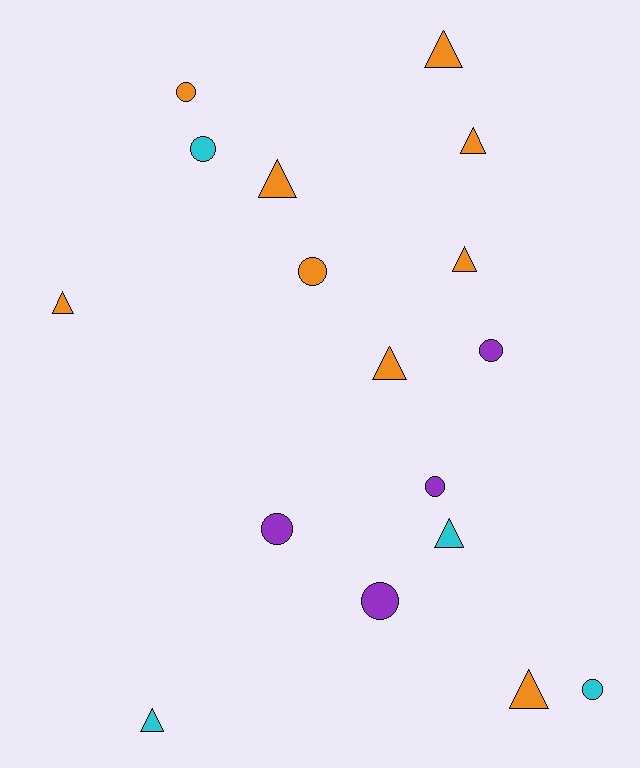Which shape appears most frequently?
Triangle, with 9 objects.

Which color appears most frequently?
Orange, with 9 objects.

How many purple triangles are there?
There are no purple triangles.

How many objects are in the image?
There are 17 objects.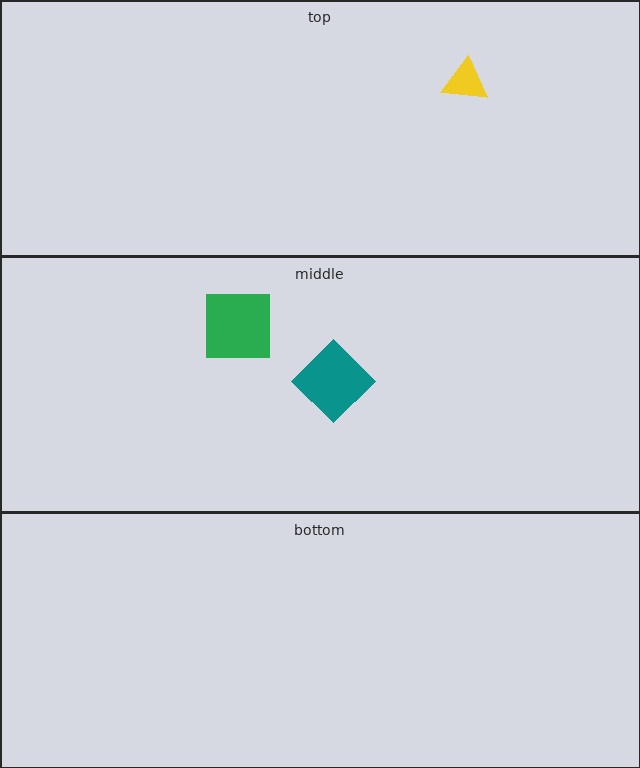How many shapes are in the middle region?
2.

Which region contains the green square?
The middle region.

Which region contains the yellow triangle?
The top region.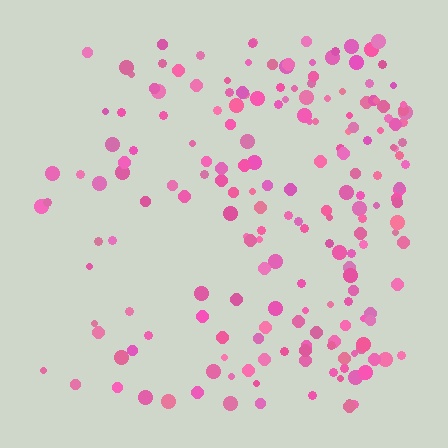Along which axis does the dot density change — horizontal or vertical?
Horizontal.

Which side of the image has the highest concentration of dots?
The right.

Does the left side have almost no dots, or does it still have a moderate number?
Still a moderate number, just noticeably fewer than the right.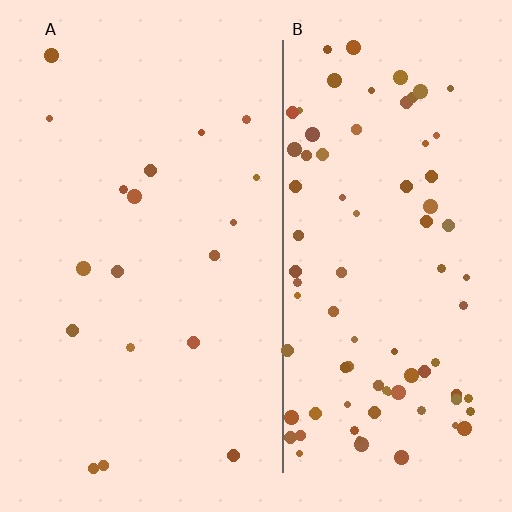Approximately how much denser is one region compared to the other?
Approximately 4.7× — region B over region A.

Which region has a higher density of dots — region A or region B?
B (the right).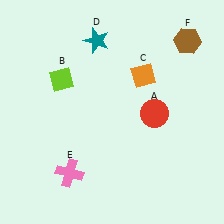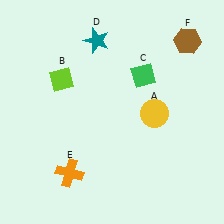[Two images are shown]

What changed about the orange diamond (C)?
In Image 1, C is orange. In Image 2, it changed to green.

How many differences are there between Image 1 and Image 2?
There are 3 differences between the two images.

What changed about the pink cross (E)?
In Image 1, E is pink. In Image 2, it changed to orange.